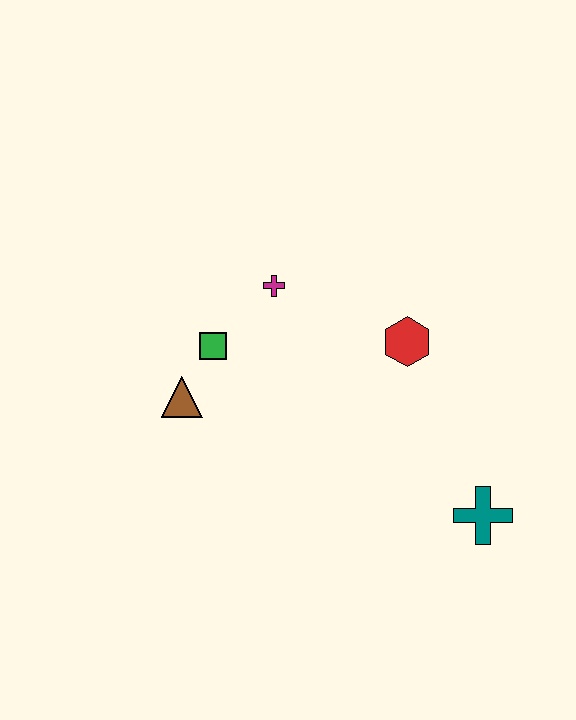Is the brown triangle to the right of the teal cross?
No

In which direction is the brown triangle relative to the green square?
The brown triangle is below the green square.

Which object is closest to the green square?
The brown triangle is closest to the green square.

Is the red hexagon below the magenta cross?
Yes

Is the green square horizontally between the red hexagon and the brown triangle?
Yes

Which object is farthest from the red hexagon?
The brown triangle is farthest from the red hexagon.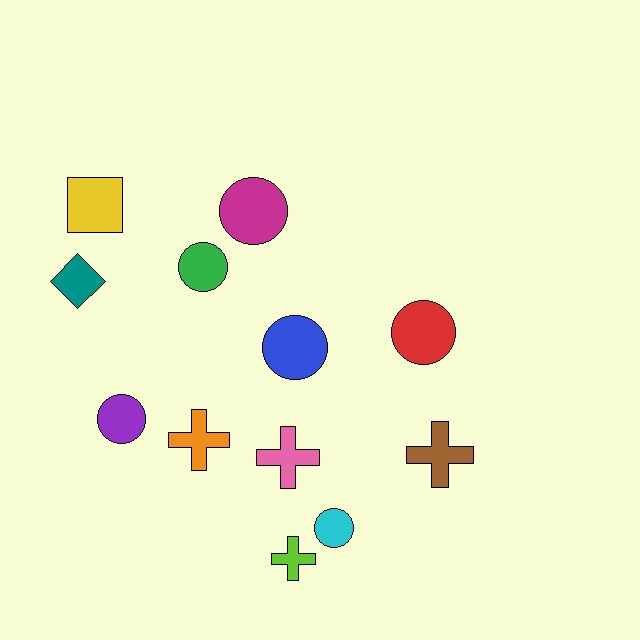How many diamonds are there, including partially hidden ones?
There is 1 diamond.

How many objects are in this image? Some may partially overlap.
There are 12 objects.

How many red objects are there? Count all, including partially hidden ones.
There is 1 red object.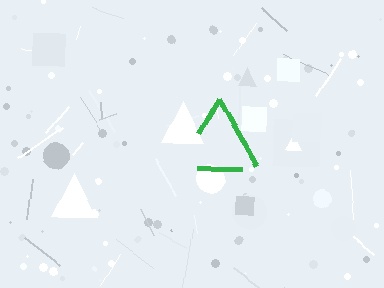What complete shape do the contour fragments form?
The contour fragments form a triangle.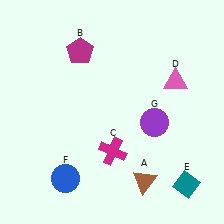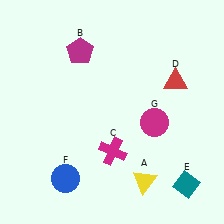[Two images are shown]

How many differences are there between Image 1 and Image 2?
There are 3 differences between the two images.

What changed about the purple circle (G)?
In Image 1, G is purple. In Image 2, it changed to magenta.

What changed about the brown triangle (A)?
In Image 1, A is brown. In Image 2, it changed to yellow.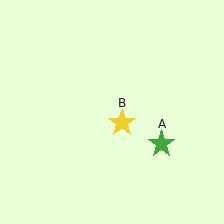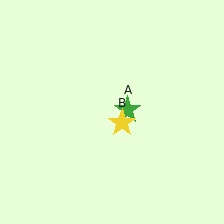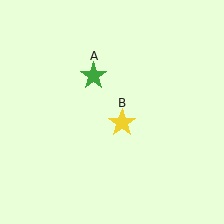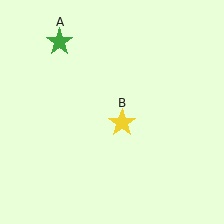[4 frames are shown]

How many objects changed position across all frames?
1 object changed position: green star (object A).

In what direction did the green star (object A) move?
The green star (object A) moved up and to the left.